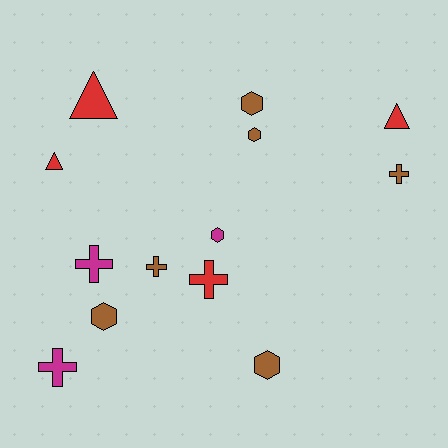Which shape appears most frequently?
Hexagon, with 5 objects.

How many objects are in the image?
There are 13 objects.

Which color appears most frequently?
Brown, with 6 objects.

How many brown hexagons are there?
There are 4 brown hexagons.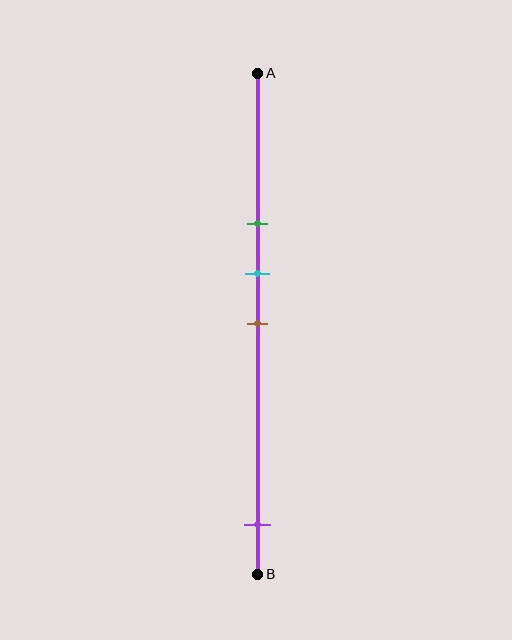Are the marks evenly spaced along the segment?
No, the marks are not evenly spaced.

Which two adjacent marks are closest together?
The cyan and brown marks are the closest adjacent pair.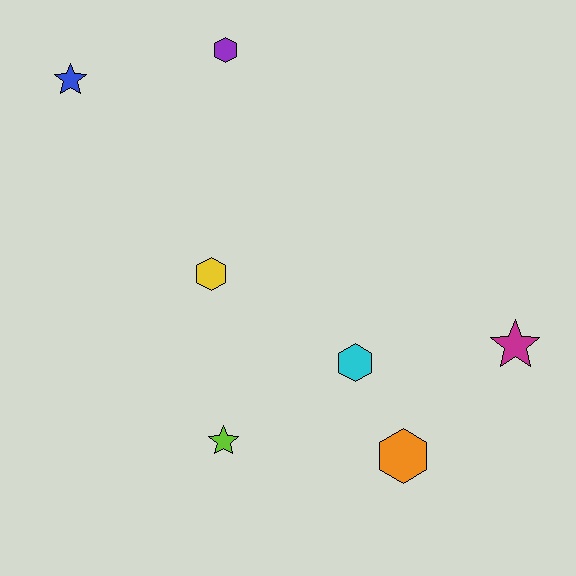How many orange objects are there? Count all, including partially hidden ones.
There is 1 orange object.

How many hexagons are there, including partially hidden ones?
There are 4 hexagons.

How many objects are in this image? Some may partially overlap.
There are 7 objects.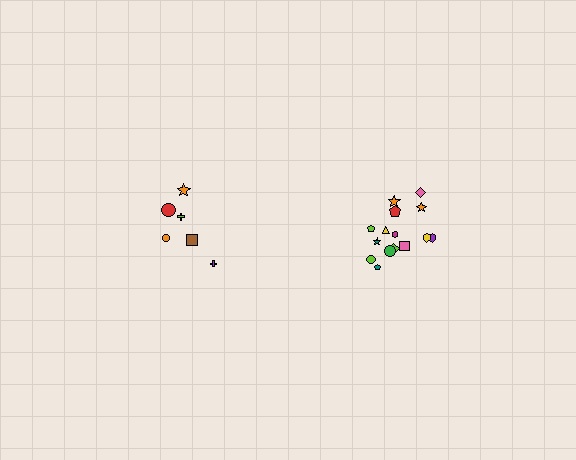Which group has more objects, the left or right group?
The right group.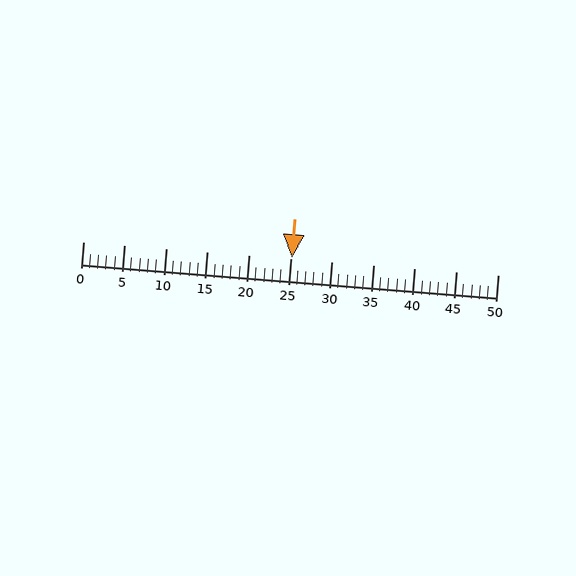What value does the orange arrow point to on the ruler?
The orange arrow points to approximately 25.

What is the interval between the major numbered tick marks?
The major tick marks are spaced 5 units apart.